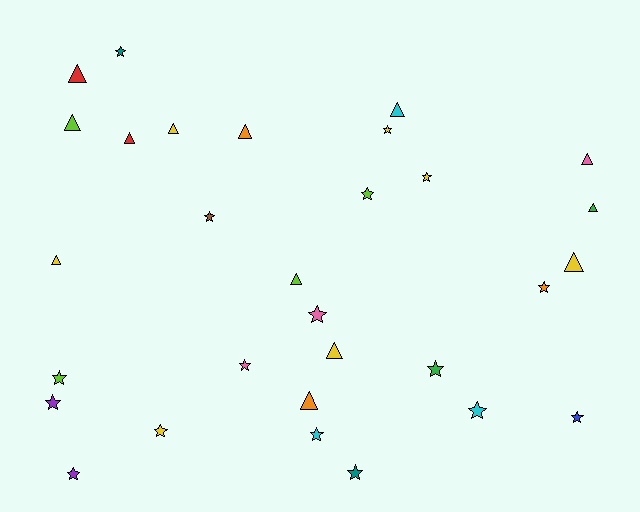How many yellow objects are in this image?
There are 7 yellow objects.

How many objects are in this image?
There are 30 objects.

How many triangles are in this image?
There are 13 triangles.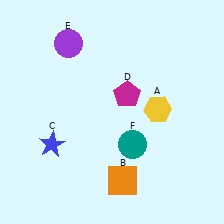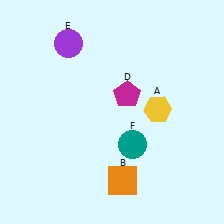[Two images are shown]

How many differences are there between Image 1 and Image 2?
There is 1 difference between the two images.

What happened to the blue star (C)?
The blue star (C) was removed in Image 2. It was in the bottom-left area of Image 1.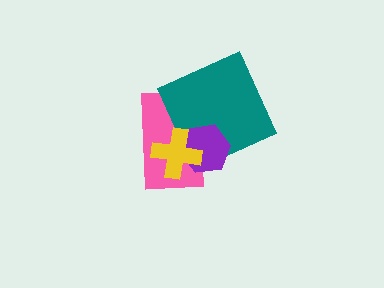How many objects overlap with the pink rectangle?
3 objects overlap with the pink rectangle.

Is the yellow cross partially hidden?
No, no other shape covers it.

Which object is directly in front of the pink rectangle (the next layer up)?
The teal square is directly in front of the pink rectangle.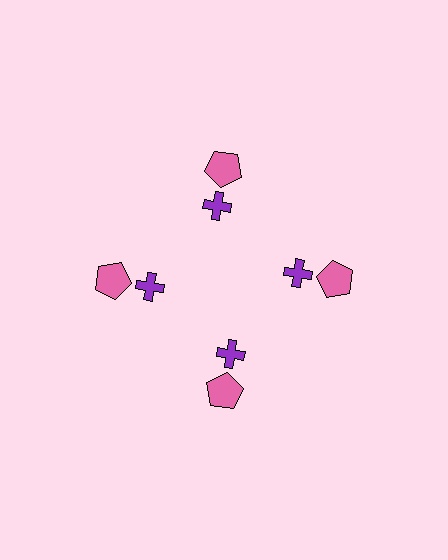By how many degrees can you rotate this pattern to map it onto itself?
The pattern maps onto itself every 90 degrees of rotation.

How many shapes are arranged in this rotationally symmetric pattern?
There are 8 shapes, arranged in 4 groups of 2.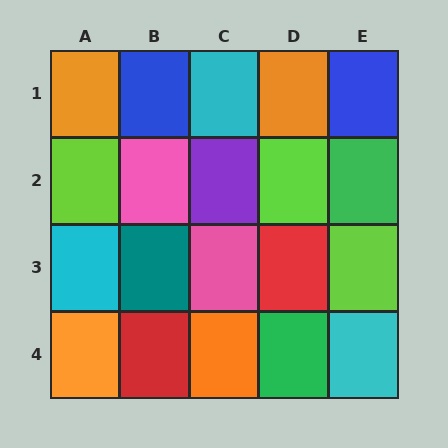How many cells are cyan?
3 cells are cyan.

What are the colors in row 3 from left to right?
Cyan, teal, pink, red, lime.